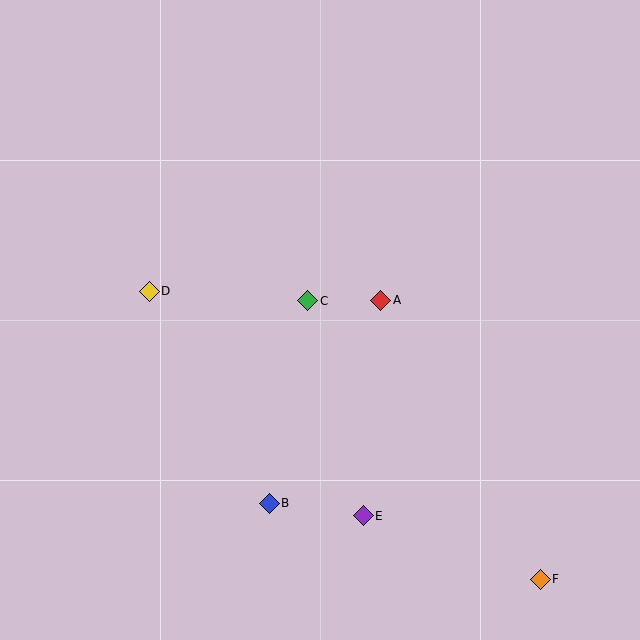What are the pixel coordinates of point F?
Point F is at (540, 579).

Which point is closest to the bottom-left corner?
Point B is closest to the bottom-left corner.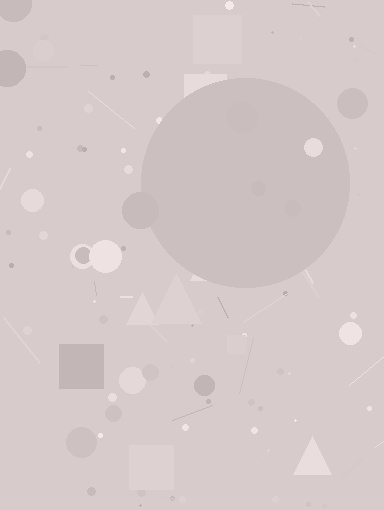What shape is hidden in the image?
A circle is hidden in the image.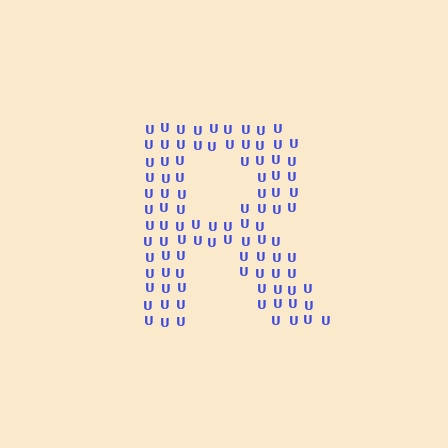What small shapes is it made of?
It is made of small letter U's.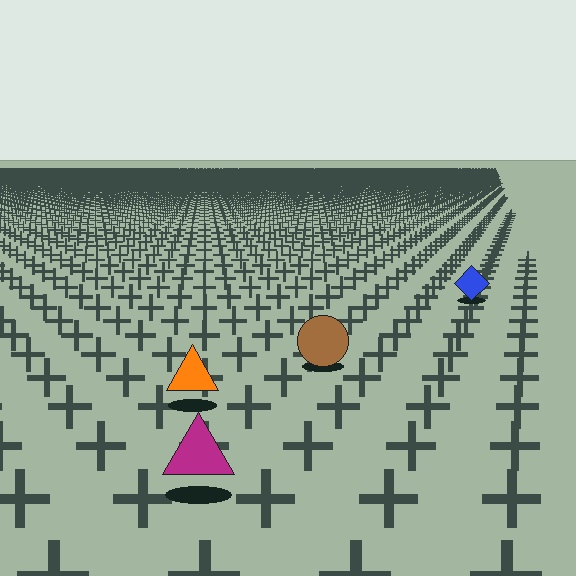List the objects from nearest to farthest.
From nearest to farthest: the magenta triangle, the orange triangle, the brown circle, the blue diamond.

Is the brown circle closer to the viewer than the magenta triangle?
No. The magenta triangle is closer — you can tell from the texture gradient: the ground texture is coarser near it.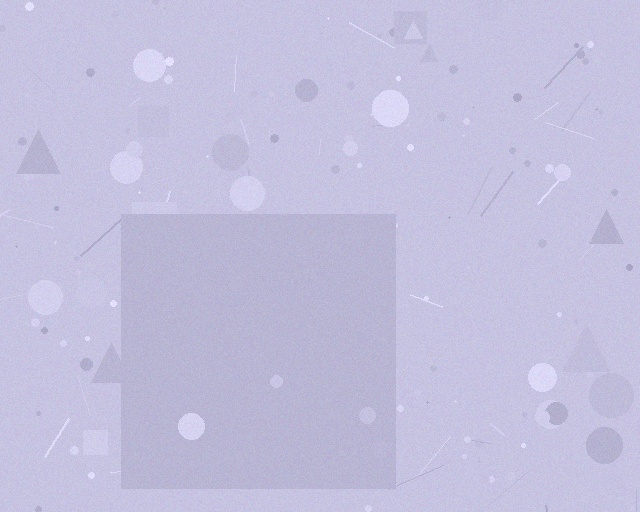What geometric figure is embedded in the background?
A square is embedded in the background.